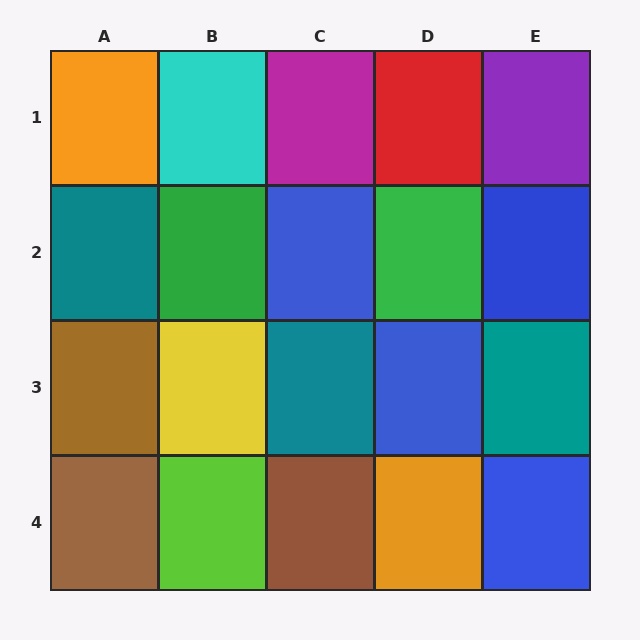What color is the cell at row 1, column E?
Purple.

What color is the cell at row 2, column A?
Teal.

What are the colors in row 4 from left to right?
Brown, lime, brown, orange, blue.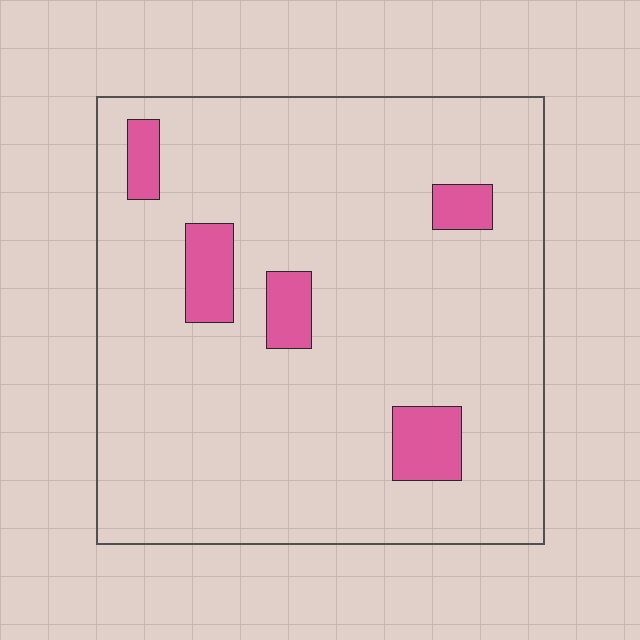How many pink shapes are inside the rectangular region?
5.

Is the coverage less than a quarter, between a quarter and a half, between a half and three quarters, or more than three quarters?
Less than a quarter.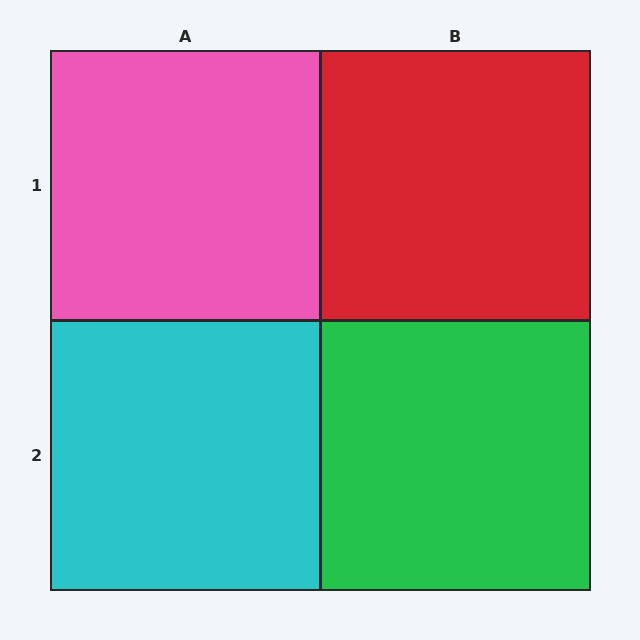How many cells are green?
1 cell is green.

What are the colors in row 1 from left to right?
Pink, red.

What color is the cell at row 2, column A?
Cyan.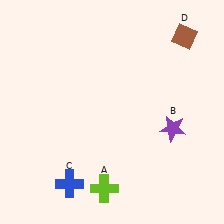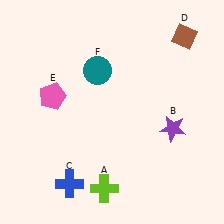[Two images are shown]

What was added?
A pink pentagon (E), a teal circle (F) were added in Image 2.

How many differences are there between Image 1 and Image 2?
There are 2 differences between the two images.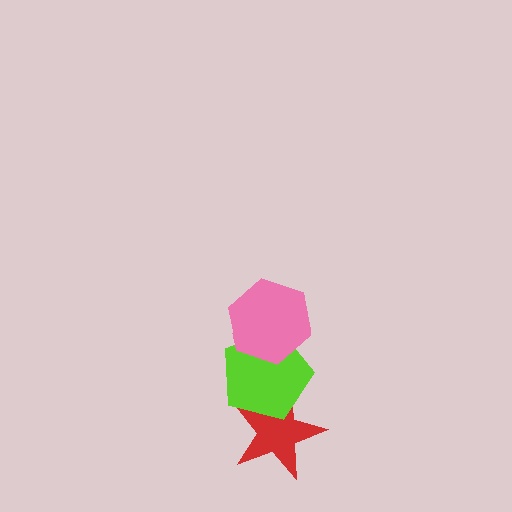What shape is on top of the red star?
The lime pentagon is on top of the red star.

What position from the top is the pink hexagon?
The pink hexagon is 1st from the top.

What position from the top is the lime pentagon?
The lime pentagon is 2nd from the top.